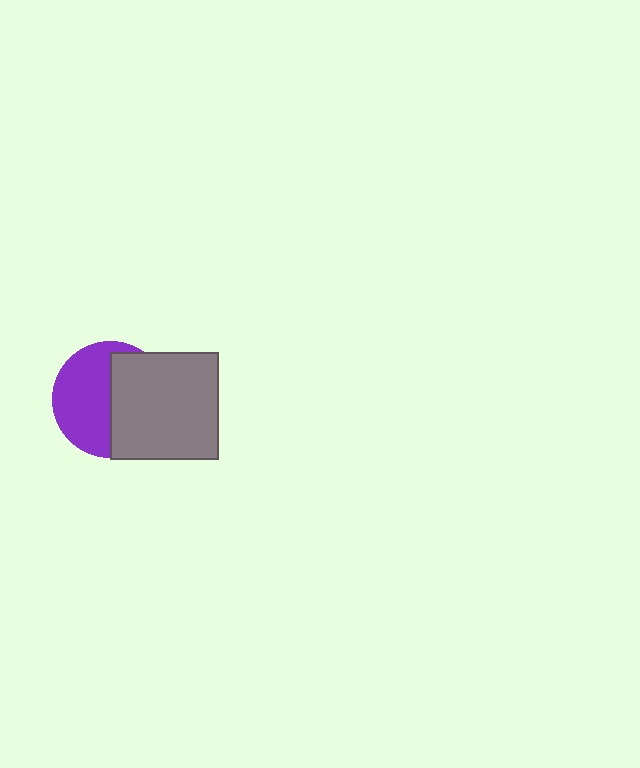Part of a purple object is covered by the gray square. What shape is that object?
It is a circle.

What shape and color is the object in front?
The object in front is a gray square.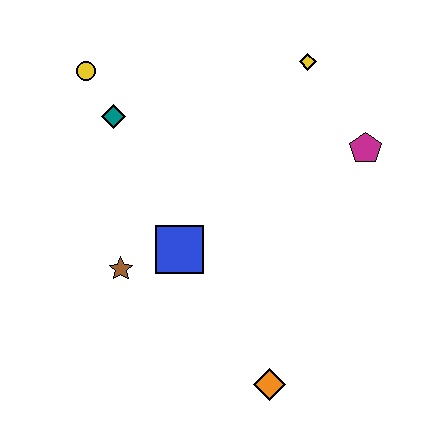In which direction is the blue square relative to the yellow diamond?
The blue square is below the yellow diamond.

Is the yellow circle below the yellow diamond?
Yes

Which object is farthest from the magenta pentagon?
The yellow circle is farthest from the magenta pentagon.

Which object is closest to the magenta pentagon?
The yellow diamond is closest to the magenta pentagon.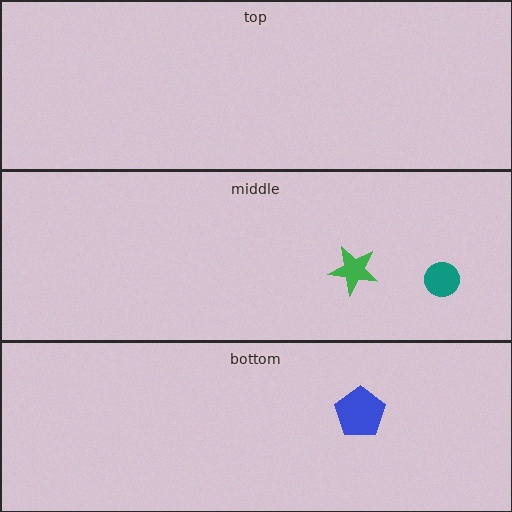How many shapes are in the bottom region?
1.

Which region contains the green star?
The middle region.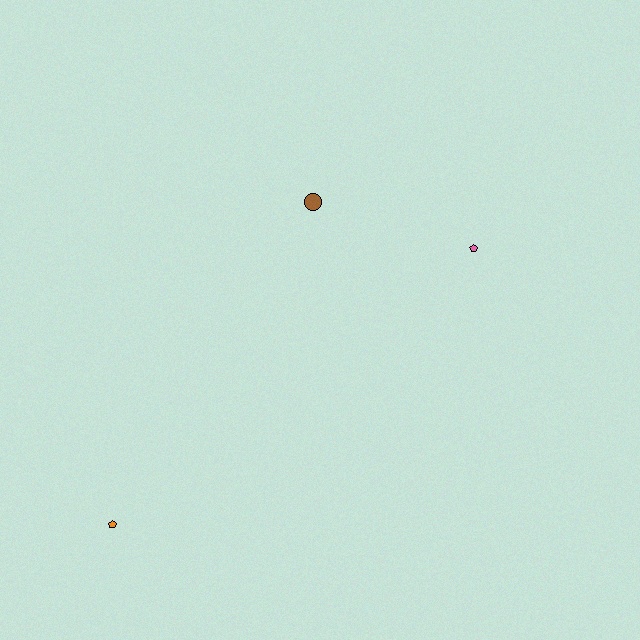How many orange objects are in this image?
There is 1 orange object.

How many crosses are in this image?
There are no crosses.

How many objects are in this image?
There are 3 objects.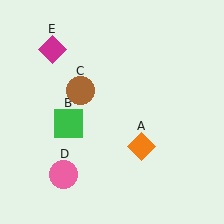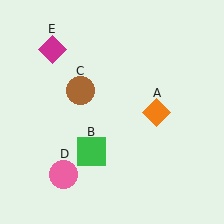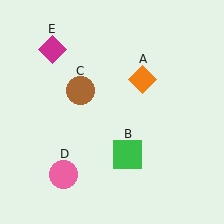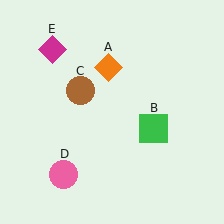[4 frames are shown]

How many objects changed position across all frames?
2 objects changed position: orange diamond (object A), green square (object B).